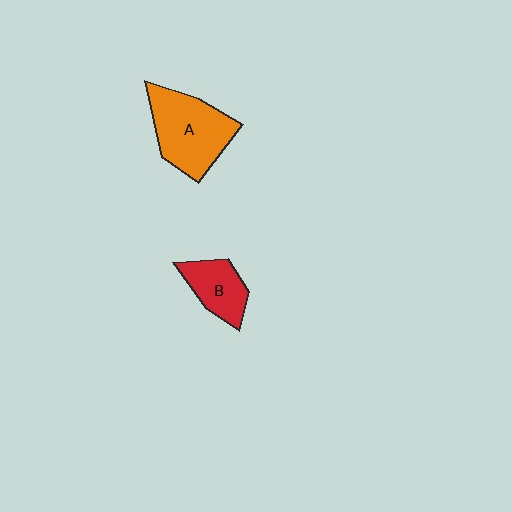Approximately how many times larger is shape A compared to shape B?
Approximately 1.8 times.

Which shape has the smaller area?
Shape B (red).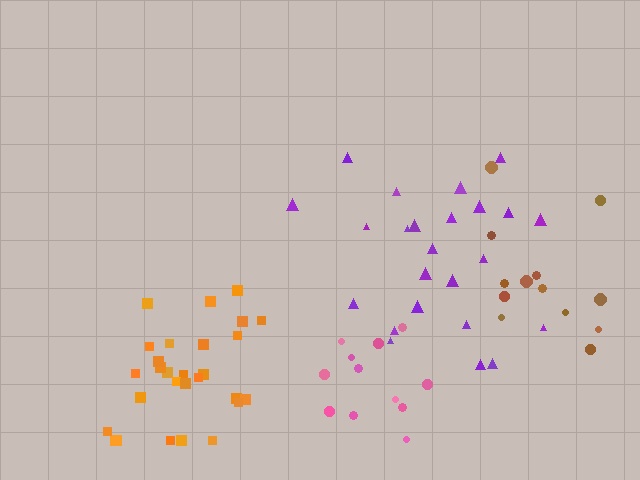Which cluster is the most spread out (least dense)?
Brown.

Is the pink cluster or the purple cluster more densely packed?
Pink.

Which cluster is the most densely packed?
Pink.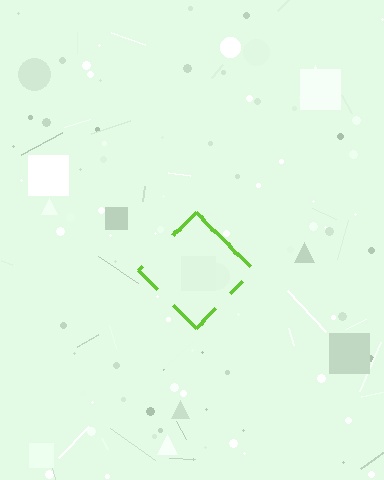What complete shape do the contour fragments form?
The contour fragments form a diamond.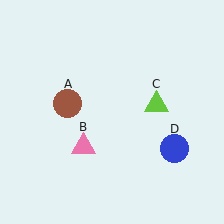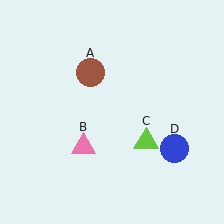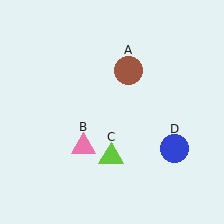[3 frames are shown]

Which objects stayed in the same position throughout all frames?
Pink triangle (object B) and blue circle (object D) remained stationary.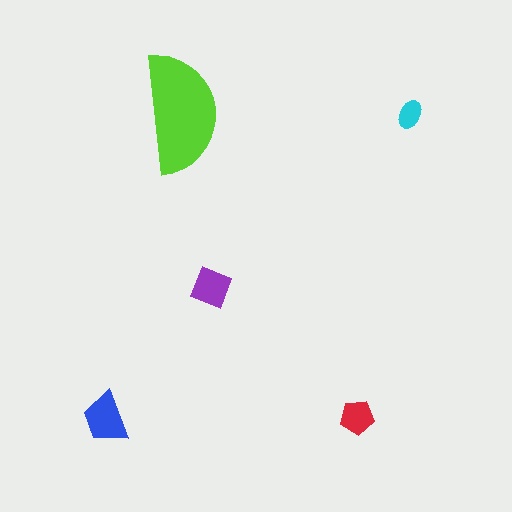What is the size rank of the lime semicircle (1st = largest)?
1st.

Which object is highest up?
The lime semicircle is topmost.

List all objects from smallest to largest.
The cyan ellipse, the red pentagon, the purple diamond, the blue trapezoid, the lime semicircle.